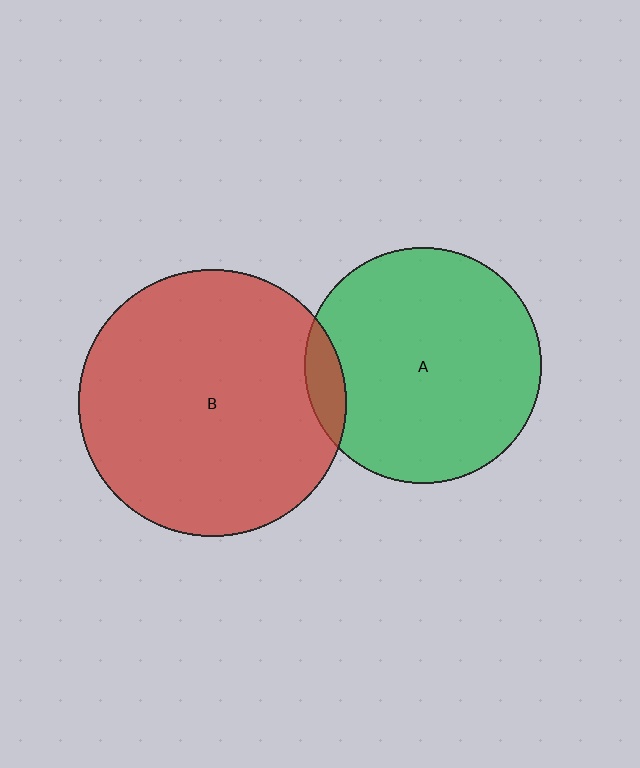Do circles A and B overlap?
Yes.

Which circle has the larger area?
Circle B (red).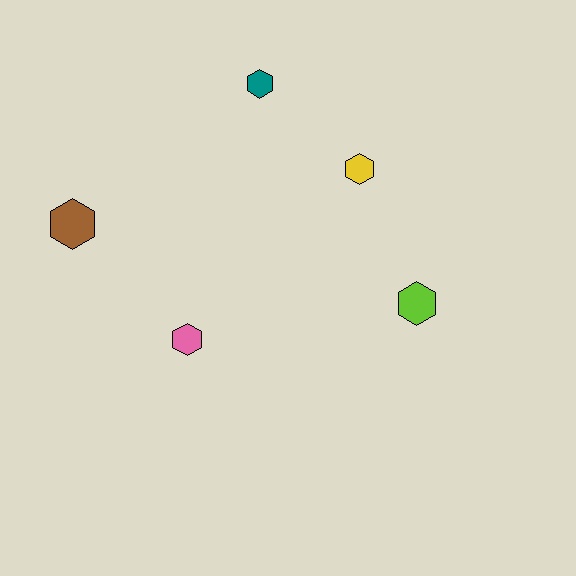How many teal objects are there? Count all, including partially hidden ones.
There is 1 teal object.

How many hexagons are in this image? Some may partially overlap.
There are 5 hexagons.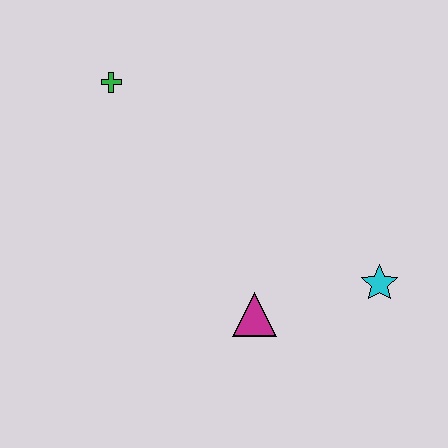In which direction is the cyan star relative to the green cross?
The cyan star is to the right of the green cross.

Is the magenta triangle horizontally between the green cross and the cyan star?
Yes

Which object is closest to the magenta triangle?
The cyan star is closest to the magenta triangle.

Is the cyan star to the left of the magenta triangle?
No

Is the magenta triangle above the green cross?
No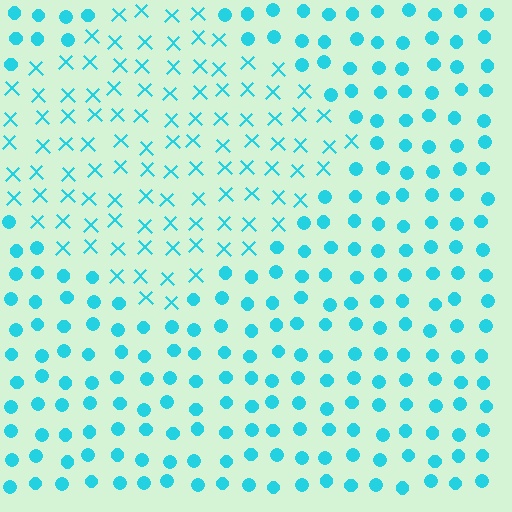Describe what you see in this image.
The image is filled with small cyan elements arranged in a uniform grid. A diamond-shaped region contains X marks, while the surrounding area contains circles. The boundary is defined purely by the change in element shape.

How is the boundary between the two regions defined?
The boundary is defined by a change in element shape: X marks inside vs. circles outside. All elements share the same color and spacing.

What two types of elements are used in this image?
The image uses X marks inside the diamond region and circles outside it.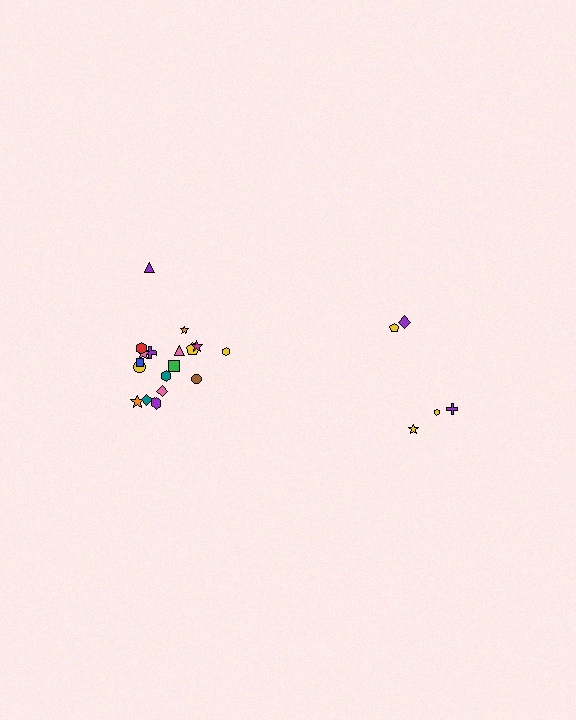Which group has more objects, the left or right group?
The left group.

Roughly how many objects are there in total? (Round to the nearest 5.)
Roughly 25 objects in total.